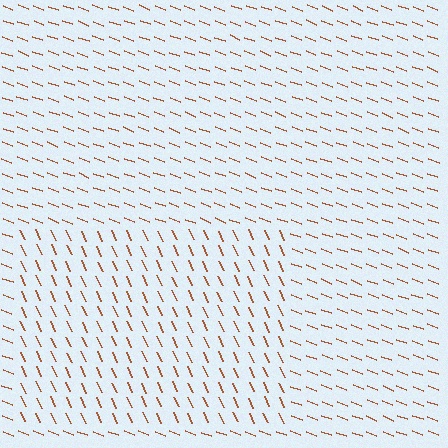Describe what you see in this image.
The image is filled with small brown line segments. A rectangle region in the image has lines oriented differently from the surrounding lines, creating a visible texture boundary.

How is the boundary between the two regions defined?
The boundary is defined purely by a change in line orientation (approximately 45 degrees difference). All lines are the same color and thickness.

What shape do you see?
I see a rectangle.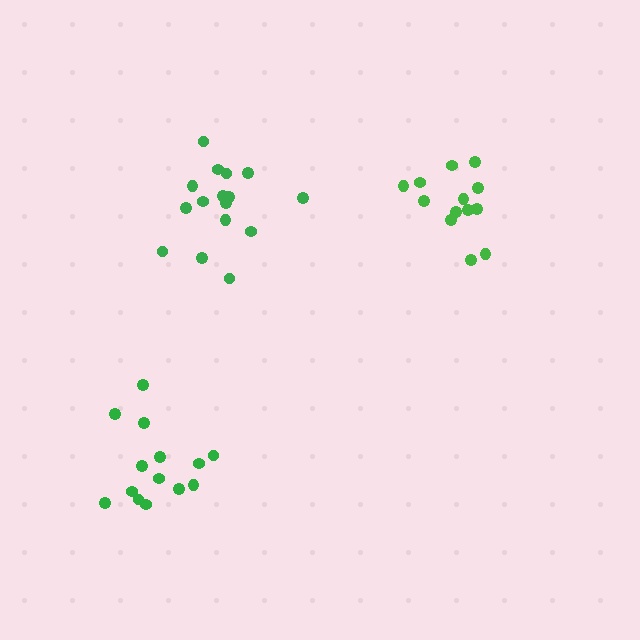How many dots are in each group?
Group 1: 14 dots, Group 2: 16 dots, Group 3: 13 dots (43 total).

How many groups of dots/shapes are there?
There are 3 groups.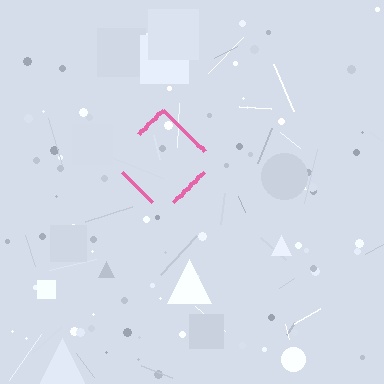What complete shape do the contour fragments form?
The contour fragments form a diamond.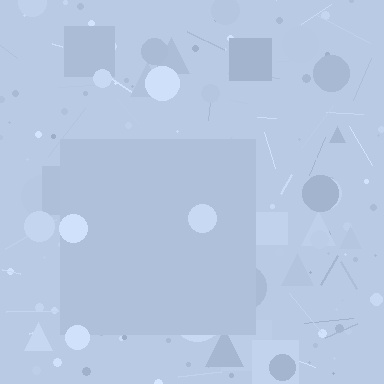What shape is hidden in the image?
A square is hidden in the image.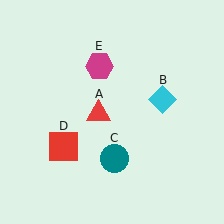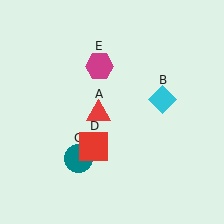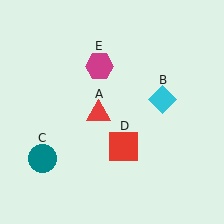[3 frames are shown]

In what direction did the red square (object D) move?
The red square (object D) moved right.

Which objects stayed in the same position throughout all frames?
Red triangle (object A) and cyan diamond (object B) and magenta hexagon (object E) remained stationary.